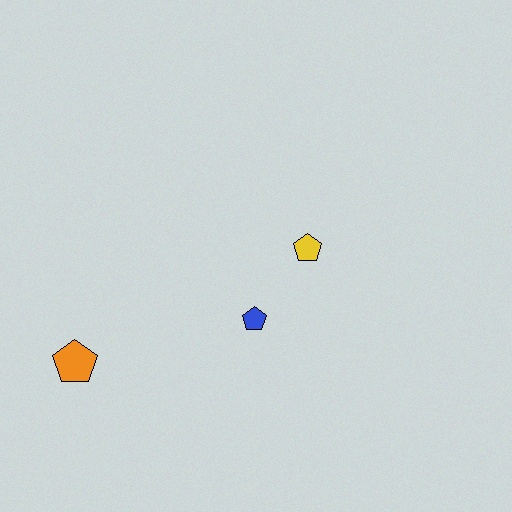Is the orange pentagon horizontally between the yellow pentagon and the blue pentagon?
No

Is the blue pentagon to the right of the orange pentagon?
Yes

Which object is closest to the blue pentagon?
The yellow pentagon is closest to the blue pentagon.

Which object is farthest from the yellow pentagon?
The orange pentagon is farthest from the yellow pentagon.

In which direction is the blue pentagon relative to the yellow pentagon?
The blue pentagon is below the yellow pentagon.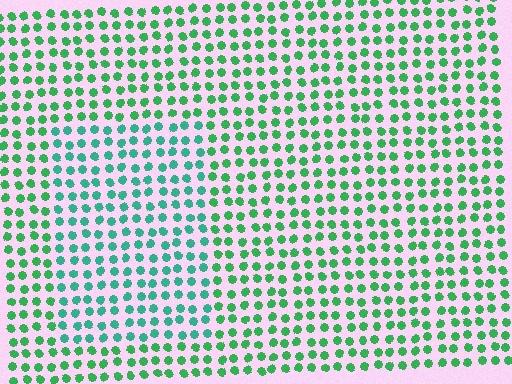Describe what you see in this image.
The image is filled with small green elements in a uniform arrangement. A rectangle-shaped region is visible where the elements are tinted to a slightly different hue, forming a subtle color boundary.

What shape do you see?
I see a rectangle.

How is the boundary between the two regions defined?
The boundary is defined purely by a slight shift in hue (about 28 degrees). Spacing, size, and orientation are identical on both sides.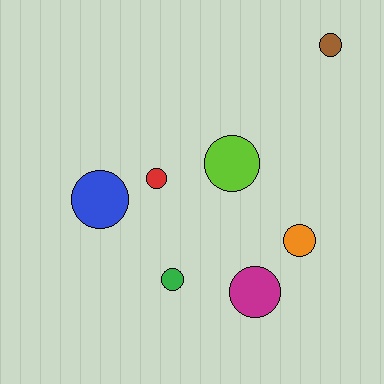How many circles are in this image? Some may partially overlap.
There are 7 circles.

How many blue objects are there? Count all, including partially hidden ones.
There is 1 blue object.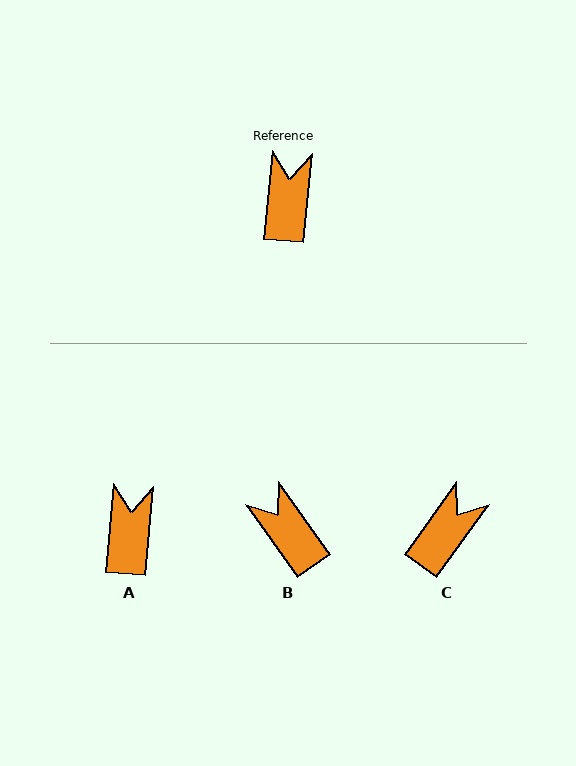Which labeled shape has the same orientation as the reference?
A.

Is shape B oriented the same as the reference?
No, it is off by about 41 degrees.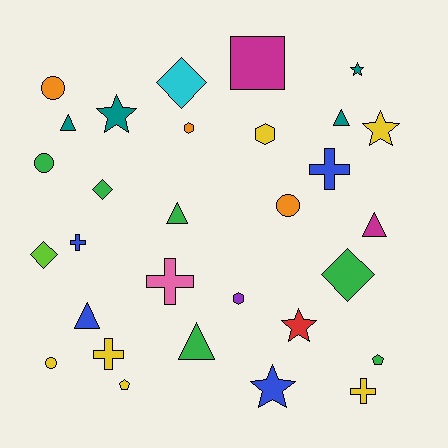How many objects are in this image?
There are 30 objects.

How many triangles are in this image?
There are 6 triangles.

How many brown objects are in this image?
There are no brown objects.